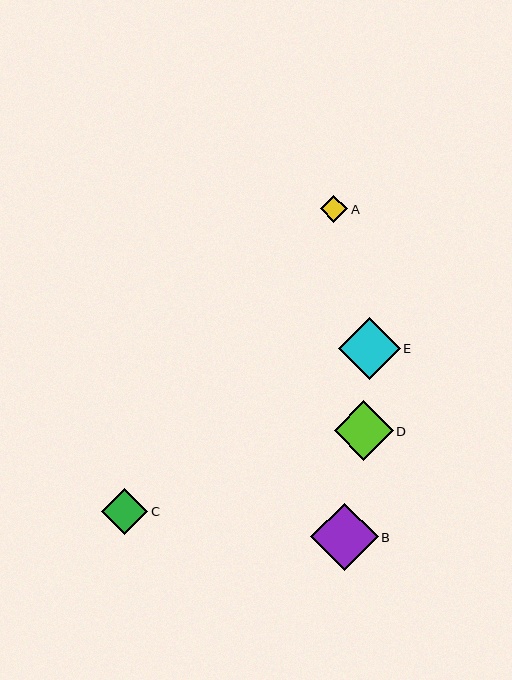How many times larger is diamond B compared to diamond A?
Diamond B is approximately 2.5 times the size of diamond A.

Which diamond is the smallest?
Diamond A is the smallest with a size of approximately 27 pixels.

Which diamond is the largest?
Diamond B is the largest with a size of approximately 67 pixels.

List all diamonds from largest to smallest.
From largest to smallest: B, E, D, C, A.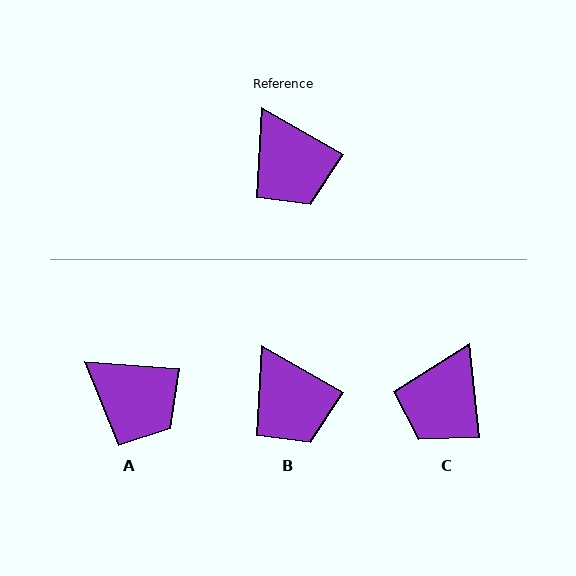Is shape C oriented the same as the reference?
No, it is off by about 55 degrees.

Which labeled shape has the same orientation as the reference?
B.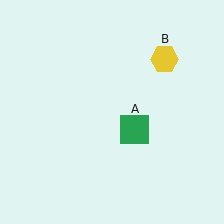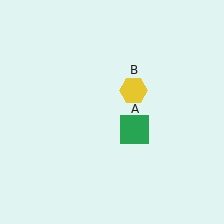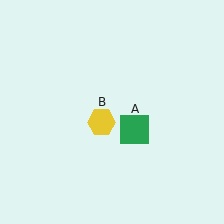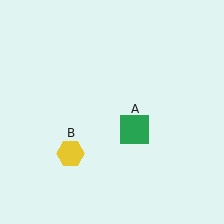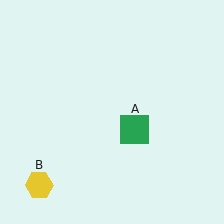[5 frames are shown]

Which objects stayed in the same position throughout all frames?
Green square (object A) remained stationary.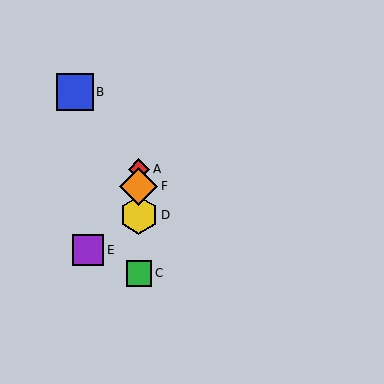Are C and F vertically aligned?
Yes, both are at x≈139.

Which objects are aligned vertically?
Objects A, C, D, F are aligned vertically.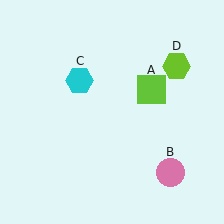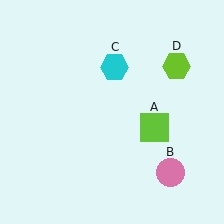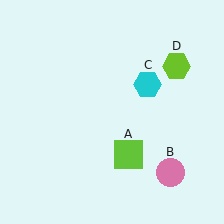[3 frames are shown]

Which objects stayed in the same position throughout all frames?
Pink circle (object B) and lime hexagon (object D) remained stationary.